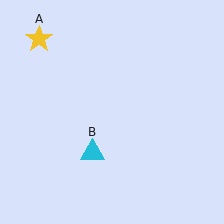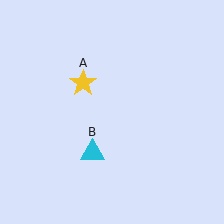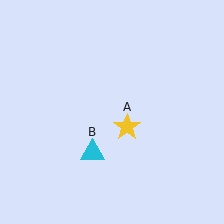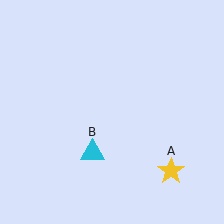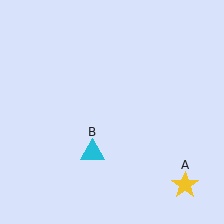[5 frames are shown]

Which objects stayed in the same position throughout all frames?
Cyan triangle (object B) remained stationary.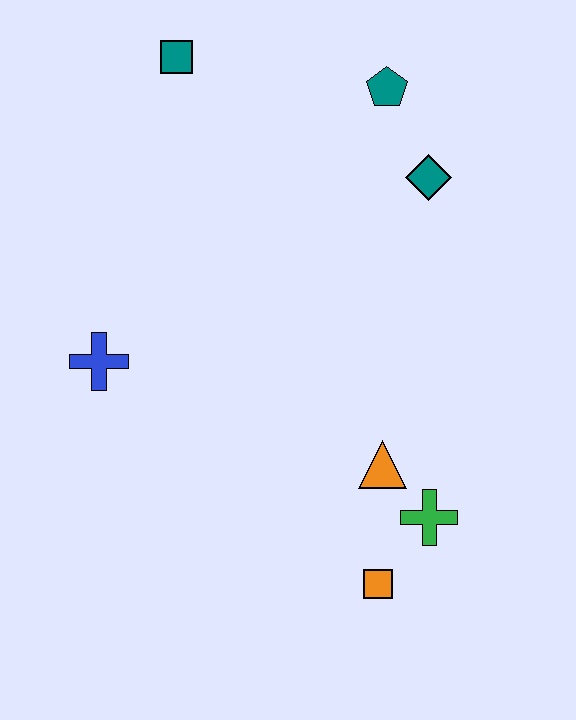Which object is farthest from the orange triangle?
The teal square is farthest from the orange triangle.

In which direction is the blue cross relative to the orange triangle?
The blue cross is to the left of the orange triangle.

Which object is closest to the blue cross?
The orange triangle is closest to the blue cross.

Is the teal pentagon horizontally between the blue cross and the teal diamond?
Yes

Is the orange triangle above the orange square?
Yes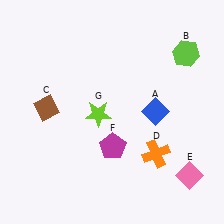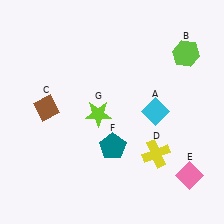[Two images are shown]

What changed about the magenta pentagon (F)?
In Image 1, F is magenta. In Image 2, it changed to teal.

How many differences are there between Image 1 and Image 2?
There are 3 differences between the two images.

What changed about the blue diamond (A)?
In Image 1, A is blue. In Image 2, it changed to cyan.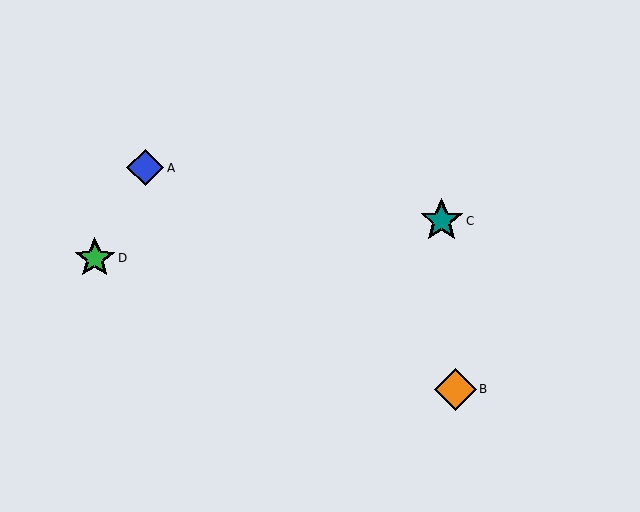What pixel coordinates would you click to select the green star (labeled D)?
Click at (95, 258) to select the green star D.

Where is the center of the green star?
The center of the green star is at (95, 258).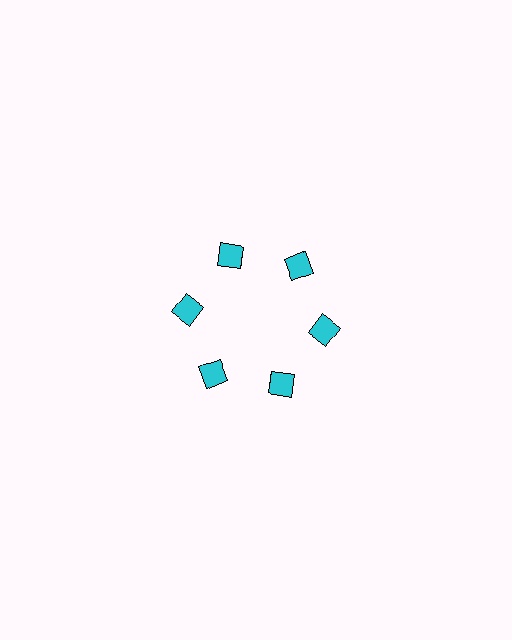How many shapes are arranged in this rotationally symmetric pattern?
There are 6 shapes, arranged in 6 groups of 1.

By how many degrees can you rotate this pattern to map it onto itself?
The pattern maps onto itself every 60 degrees of rotation.